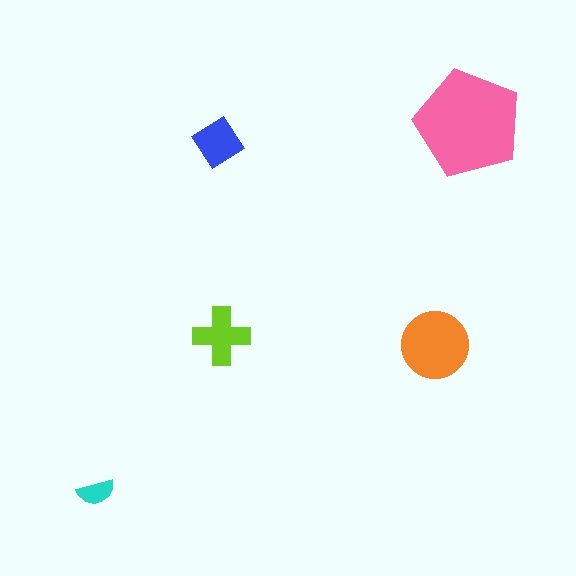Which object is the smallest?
The cyan semicircle.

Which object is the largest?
The pink pentagon.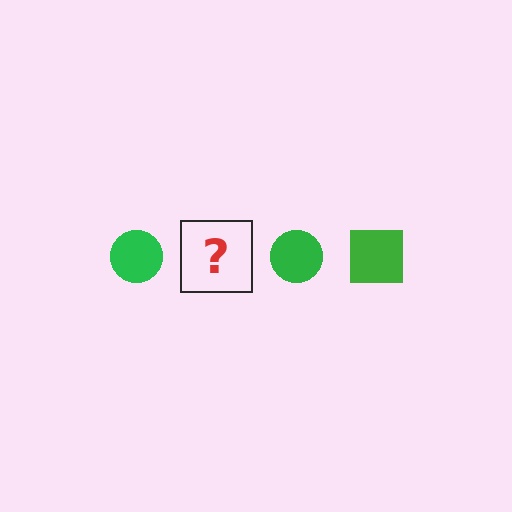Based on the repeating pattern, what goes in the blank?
The blank should be a green square.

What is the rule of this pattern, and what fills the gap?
The rule is that the pattern cycles through circle, square shapes in green. The gap should be filled with a green square.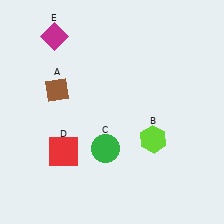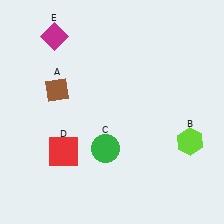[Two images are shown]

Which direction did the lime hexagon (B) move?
The lime hexagon (B) moved right.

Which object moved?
The lime hexagon (B) moved right.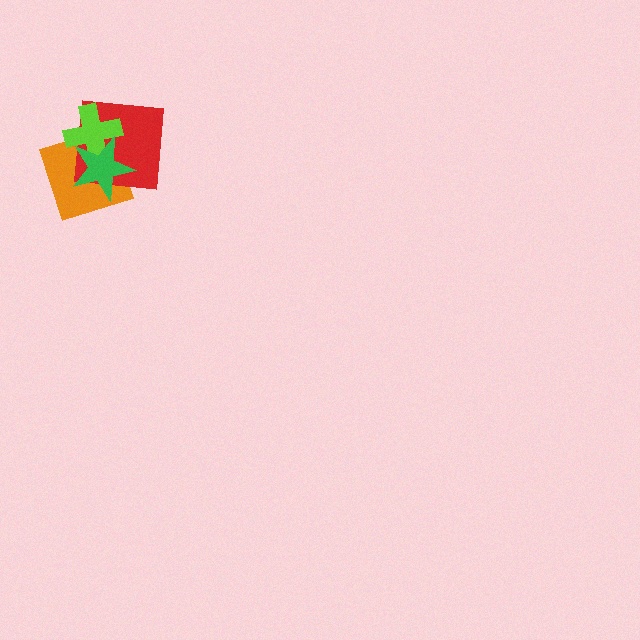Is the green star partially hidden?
No, no other shape covers it.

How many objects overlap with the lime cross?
3 objects overlap with the lime cross.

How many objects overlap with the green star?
3 objects overlap with the green star.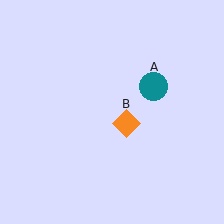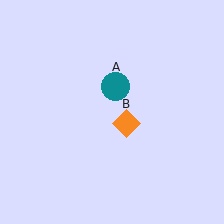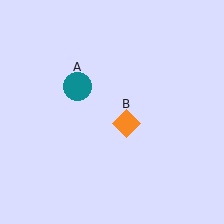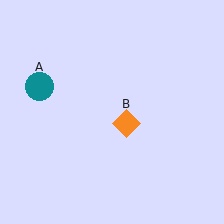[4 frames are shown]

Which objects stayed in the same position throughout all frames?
Orange diamond (object B) remained stationary.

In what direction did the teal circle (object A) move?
The teal circle (object A) moved left.